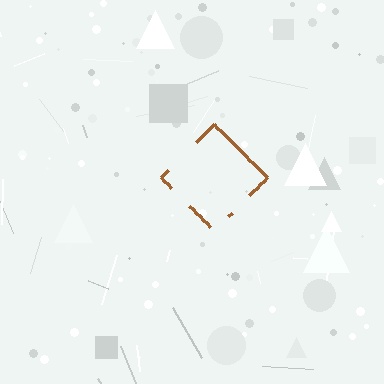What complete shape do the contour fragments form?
The contour fragments form a diamond.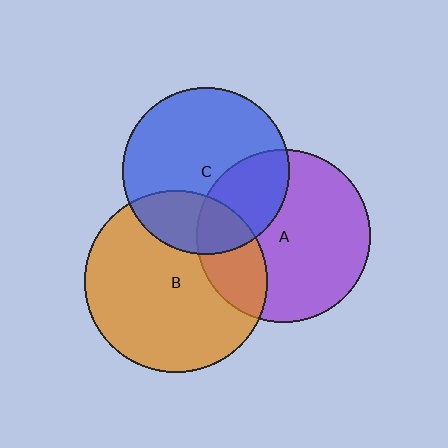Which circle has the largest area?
Circle B (orange).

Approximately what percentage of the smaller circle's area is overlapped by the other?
Approximately 25%.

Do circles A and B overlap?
Yes.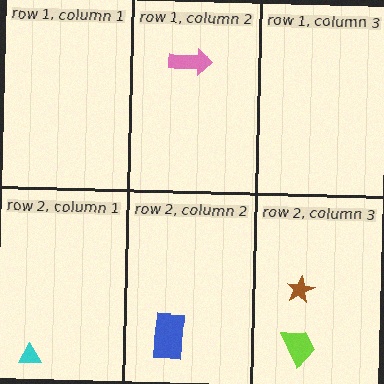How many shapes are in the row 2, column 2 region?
1.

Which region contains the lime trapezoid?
The row 2, column 3 region.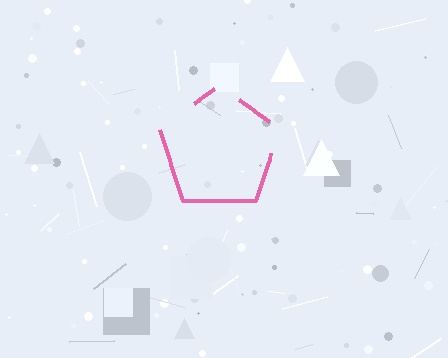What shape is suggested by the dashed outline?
The dashed outline suggests a pentagon.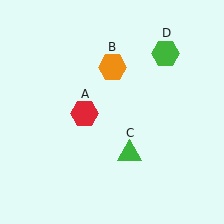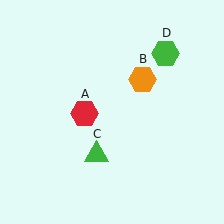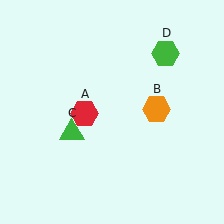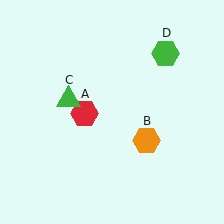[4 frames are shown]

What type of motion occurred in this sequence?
The orange hexagon (object B), green triangle (object C) rotated clockwise around the center of the scene.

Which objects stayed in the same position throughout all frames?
Red hexagon (object A) and green hexagon (object D) remained stationary.